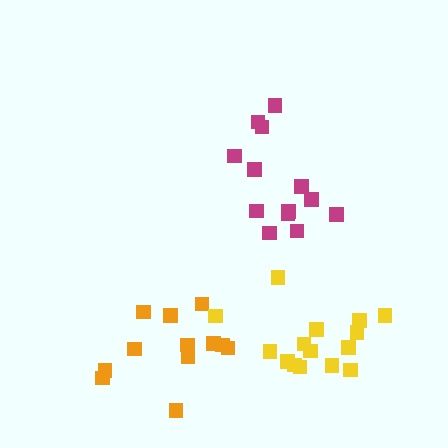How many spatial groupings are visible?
There are 3 spatial groupings.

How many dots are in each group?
Group 1: 12 dots, Group 2: 15 dots, Group 3: 13 dots (40 total).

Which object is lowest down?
The orange cluster is bottommost.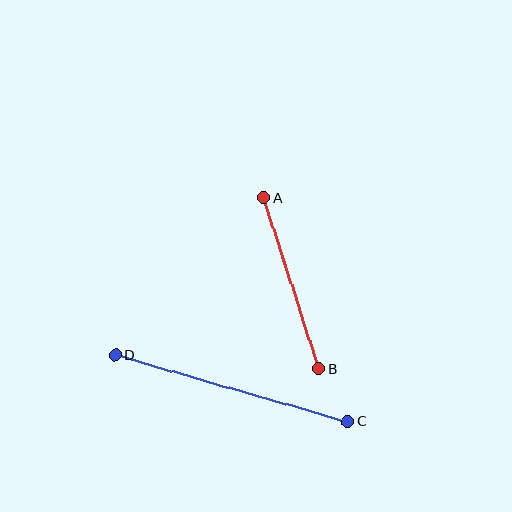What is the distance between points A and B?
The distance is approximately 180 pixels.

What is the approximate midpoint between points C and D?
The midpoint is at approximately (231, 389) pixels.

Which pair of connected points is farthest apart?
Points C and D are farthest apart.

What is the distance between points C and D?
The distance is approximately 242 pixels.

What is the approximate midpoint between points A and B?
The midpoint is at approximately (291, 283) pixels.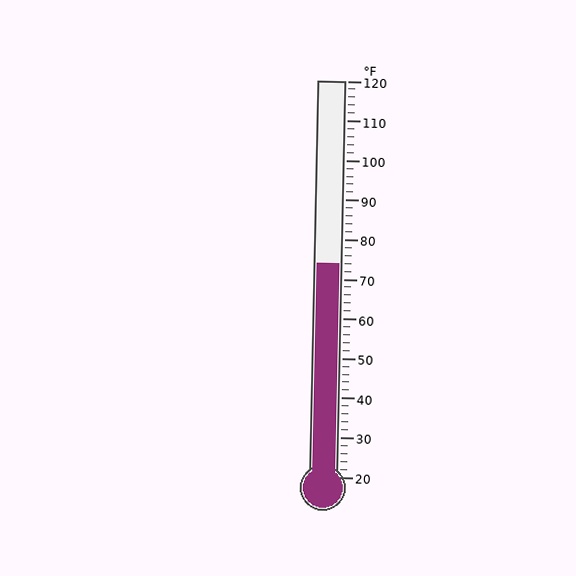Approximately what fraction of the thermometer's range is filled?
The thermometer is filled to approximately 55% of its range.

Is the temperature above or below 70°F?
The temperature is above 70°F.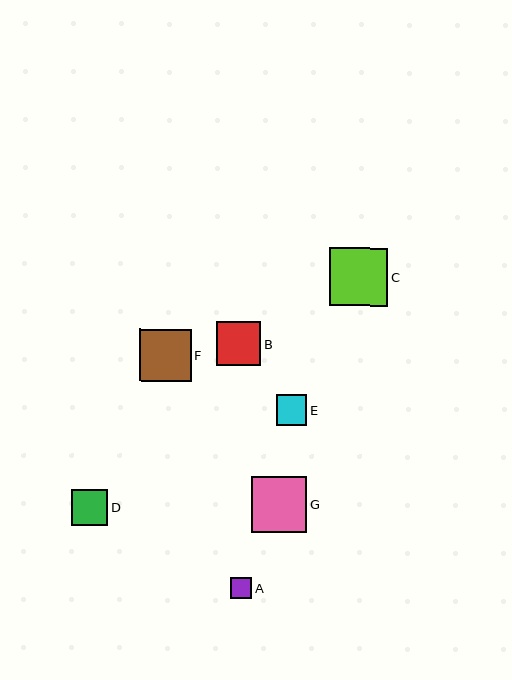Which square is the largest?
Square C is the largest with a size of approximately 58 pixels.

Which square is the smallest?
Square A is the smallest with a size of approximately 21 pixels.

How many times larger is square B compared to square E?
Square B is approximately 1.5 times the size of square E.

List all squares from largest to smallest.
From largest to smallest: C, G, F, B, D, E, A.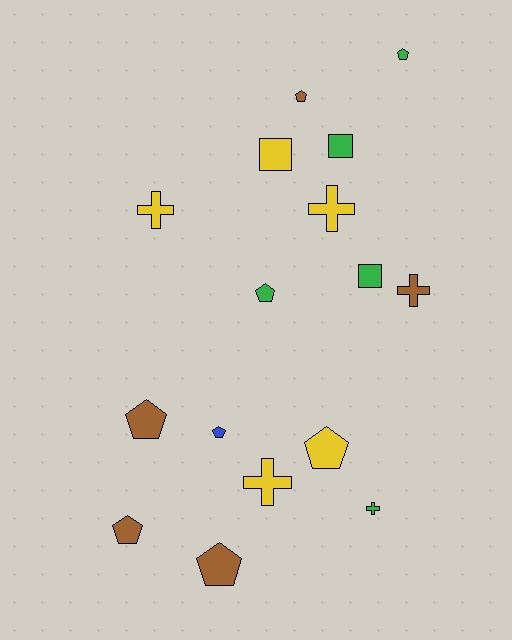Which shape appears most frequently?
Pentagon, with 8 objects.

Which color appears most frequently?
Yellow, with 5 objects.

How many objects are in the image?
There are 16 objects.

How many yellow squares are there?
There is 1 yellow square.